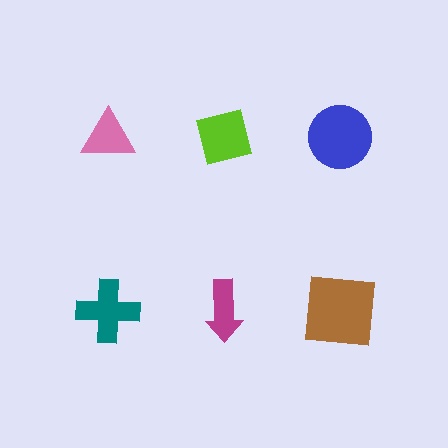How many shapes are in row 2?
3 shapes.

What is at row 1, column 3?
A blue circle.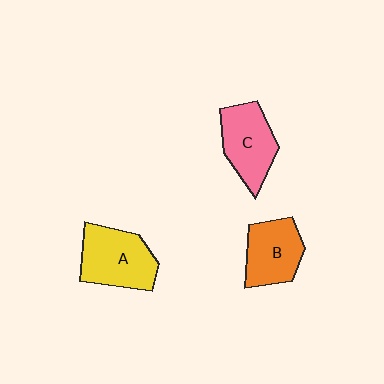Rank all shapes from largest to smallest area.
From largest to smallest: A (yellow), C (pink), B (orange).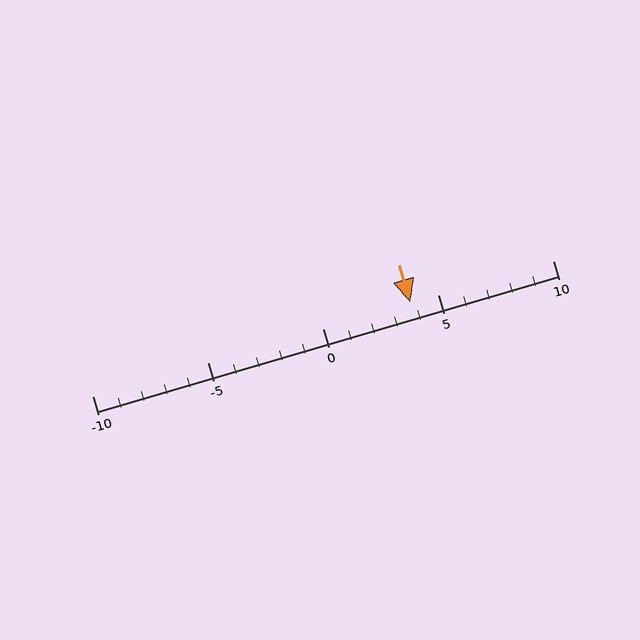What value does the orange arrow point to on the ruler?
The orange arrow points to approximately 4.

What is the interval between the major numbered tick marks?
The major tick marks are spaced 5 units apart.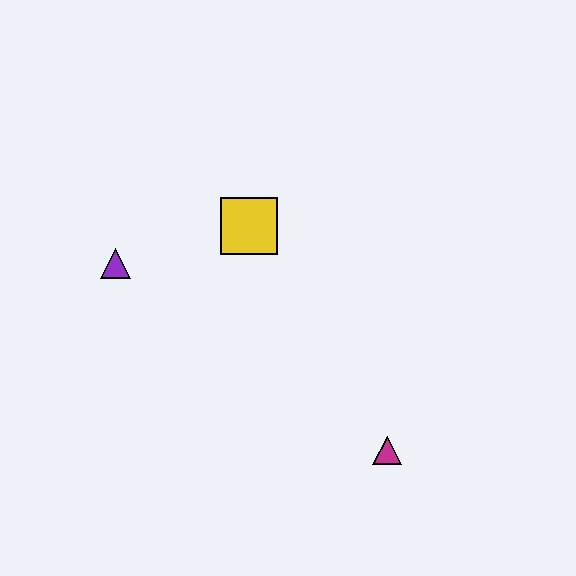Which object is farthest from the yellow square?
The magenta triangle is farthest from the yellow square.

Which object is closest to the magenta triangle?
The yellow square is closest to the magenta triangle.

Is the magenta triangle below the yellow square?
Yes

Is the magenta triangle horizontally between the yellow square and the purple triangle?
No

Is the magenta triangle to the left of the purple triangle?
No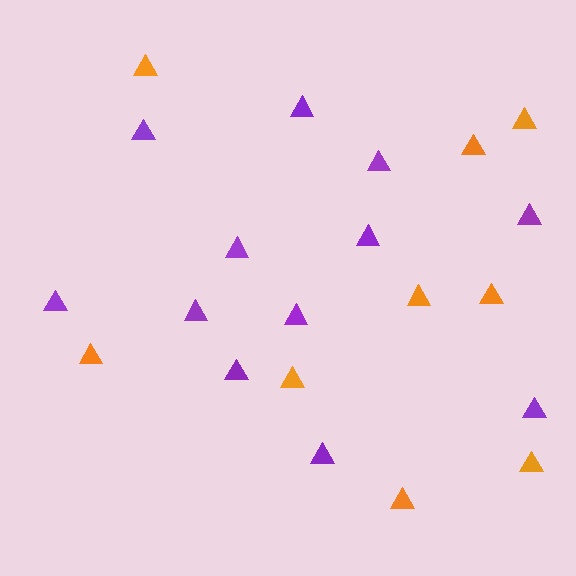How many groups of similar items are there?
There are 2 groups: one group of orange triangles (9) and one group of purple triangles (12).